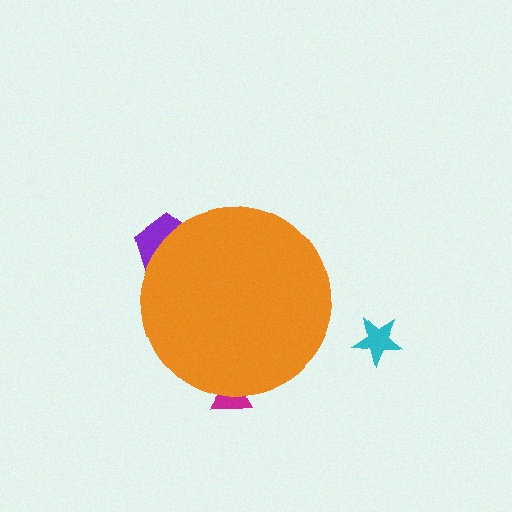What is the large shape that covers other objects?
An orange circle.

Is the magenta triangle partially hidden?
Yes, the magenta triangle is partially hidden behind the orange circle.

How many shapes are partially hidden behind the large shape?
2 shapes are partially hidden.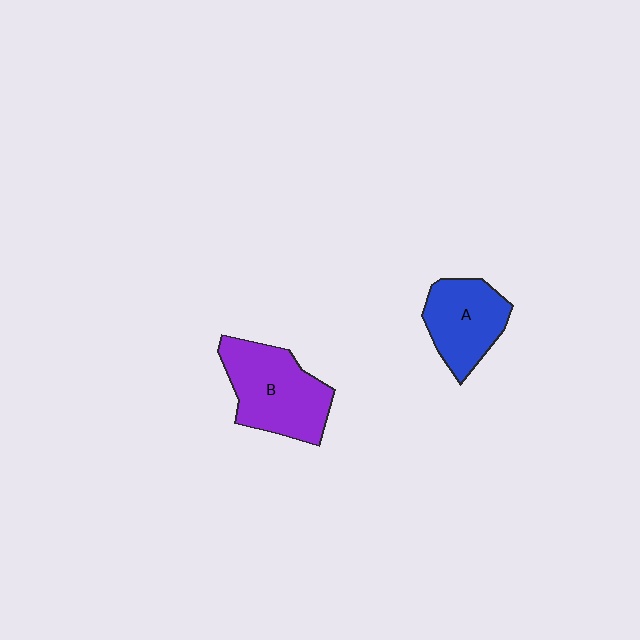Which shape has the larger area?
Shape B (purple).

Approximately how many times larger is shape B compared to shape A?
Approximately 1.3 times.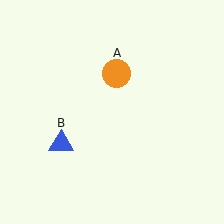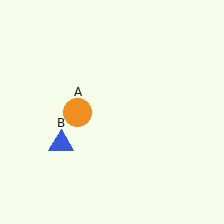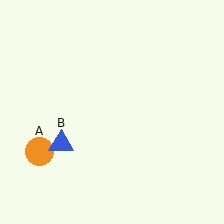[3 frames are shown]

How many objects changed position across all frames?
1 object changed position: orange circle (object A).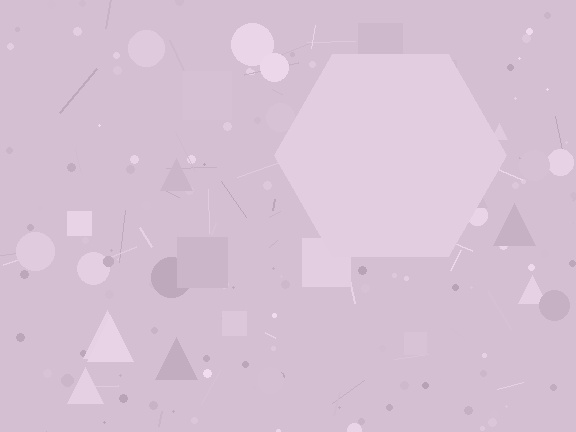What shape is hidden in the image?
A hexagon is hidden in the image.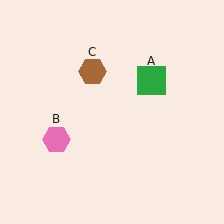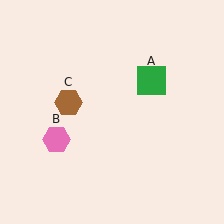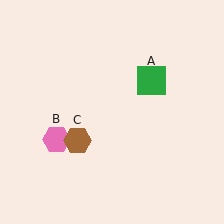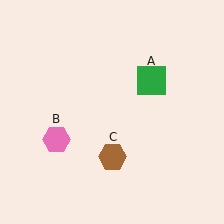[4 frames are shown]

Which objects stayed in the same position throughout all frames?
Green square (object A) and pink hexagon (object B) remained stationary.